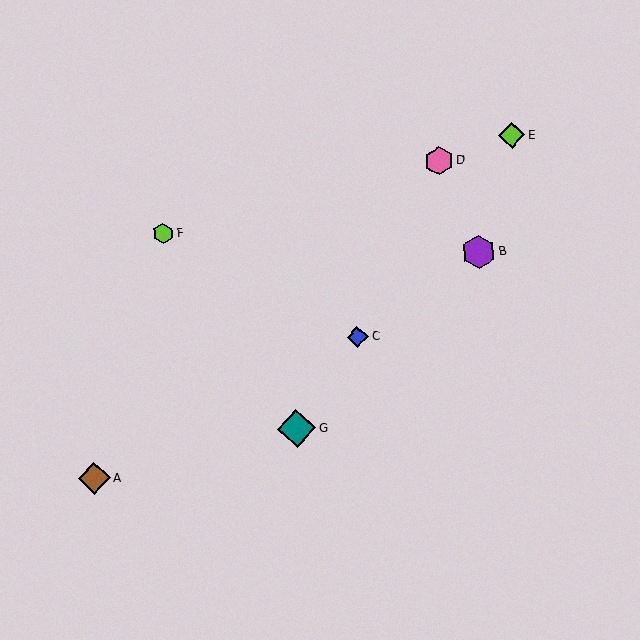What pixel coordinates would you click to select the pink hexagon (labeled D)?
Click at (439, 161) to select the pink hexagon D.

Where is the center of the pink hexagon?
The center of the pink hexagon is at (439, 161).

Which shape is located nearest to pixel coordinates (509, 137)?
The lime diamond (labeled E) at (512, 136) is nearest to that location.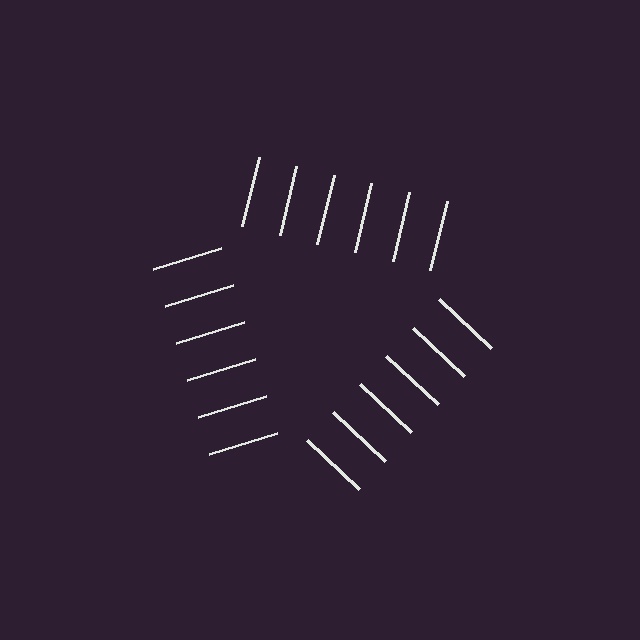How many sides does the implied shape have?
3 sides — the line-ends trace a triangle.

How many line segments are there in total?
18 — 6 along each of the 3 edges.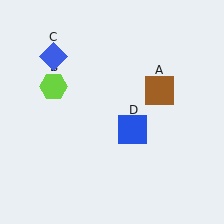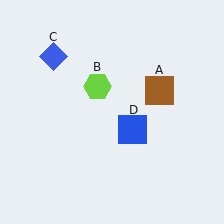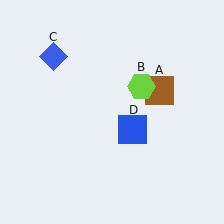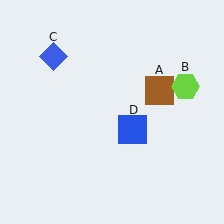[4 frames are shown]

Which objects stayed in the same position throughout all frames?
Brown square (object A) and blue diamond (object C) and blue square (object D) remained stationary.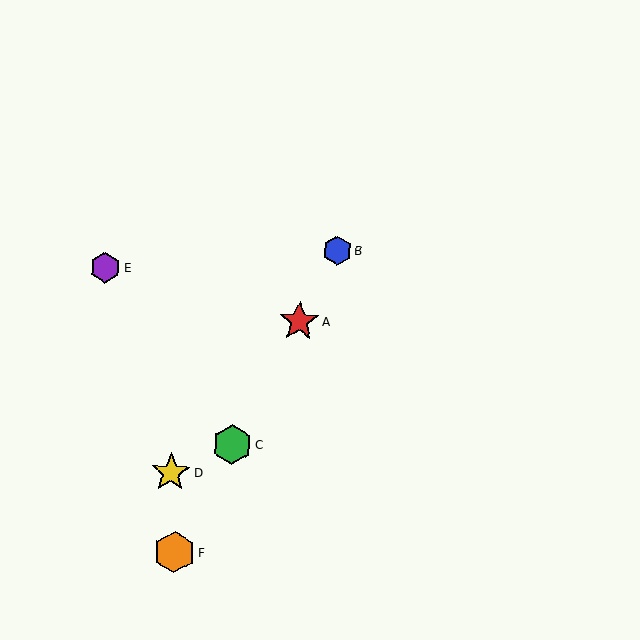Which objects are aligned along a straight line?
Objects A, B, C, F are aligned along a straight line.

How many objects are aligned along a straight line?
4 objects (A, B, C, F) are aligned along a straight line.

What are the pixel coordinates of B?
Object B is at (337, 251).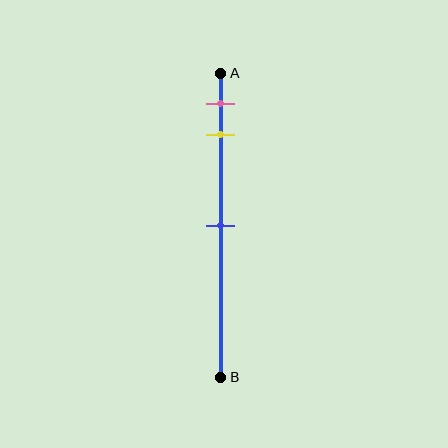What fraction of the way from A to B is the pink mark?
The pink mark is approximately 10% (0.1) of the way from A to B.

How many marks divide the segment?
There are 3 marks dividing the segment.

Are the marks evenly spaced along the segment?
No, the marks are not evenly spaced.